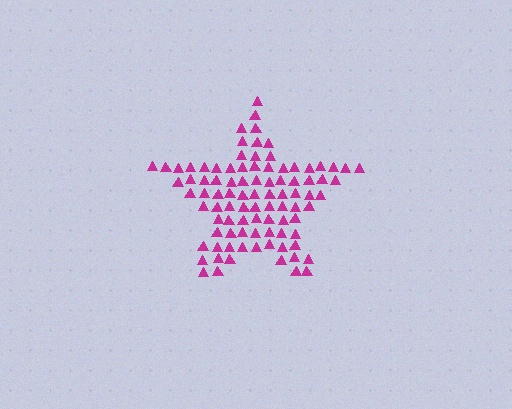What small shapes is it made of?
It is made of small triangles.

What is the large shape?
The large shape is a star.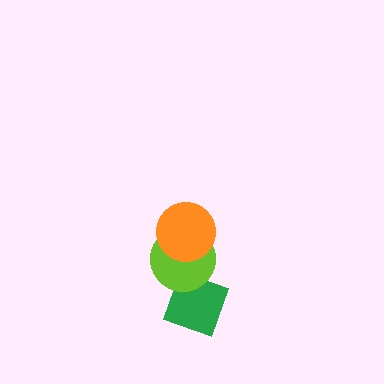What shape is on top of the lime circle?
The orange circle is on top of the lime circle.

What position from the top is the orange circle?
The orange circle is 1st from the top.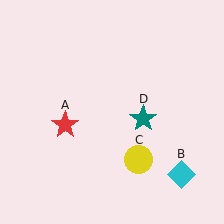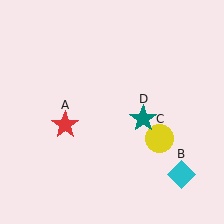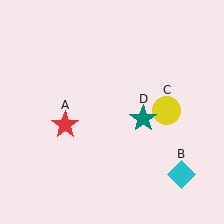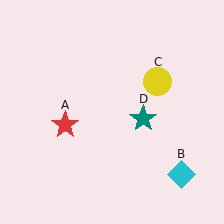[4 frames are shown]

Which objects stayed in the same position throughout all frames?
Red star (object A) and cyan diamond (object B) and teal star (object D) remained stationary.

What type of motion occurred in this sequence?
The yellow circle (object C) rotated counterclockwise around the center of the scene.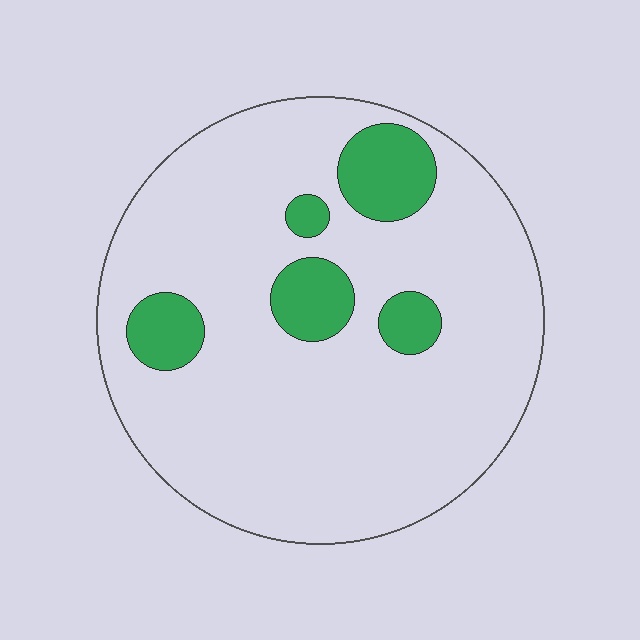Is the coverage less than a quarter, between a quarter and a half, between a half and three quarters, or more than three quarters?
Less than a quarter.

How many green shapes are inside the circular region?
5.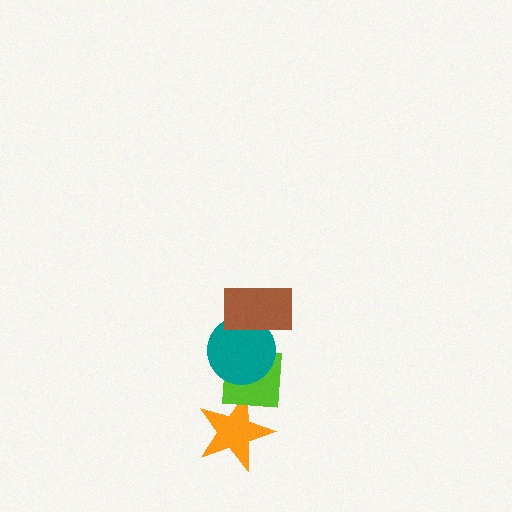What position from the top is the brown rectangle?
The brown rectangle is 1st from the top.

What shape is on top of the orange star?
The lime square is on top of the orange star.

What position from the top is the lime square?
The lime square is 3rd from the top.